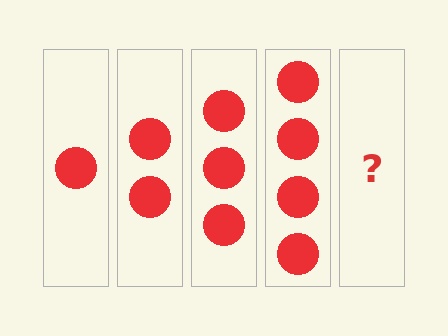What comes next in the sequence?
The next element should be 5 circles.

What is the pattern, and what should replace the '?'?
The pattern is that each step adds one more circle. The '?' should be 5 circles.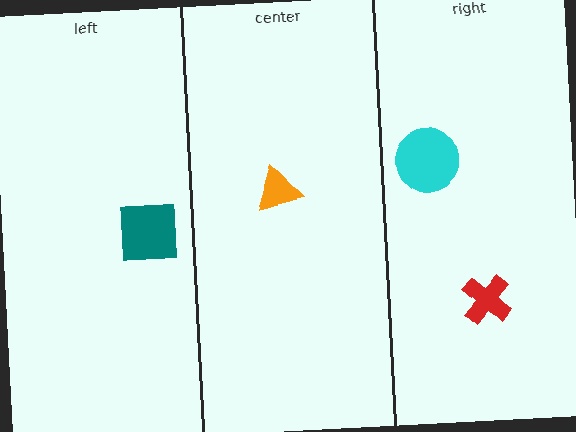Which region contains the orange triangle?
The center region.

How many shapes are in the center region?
1.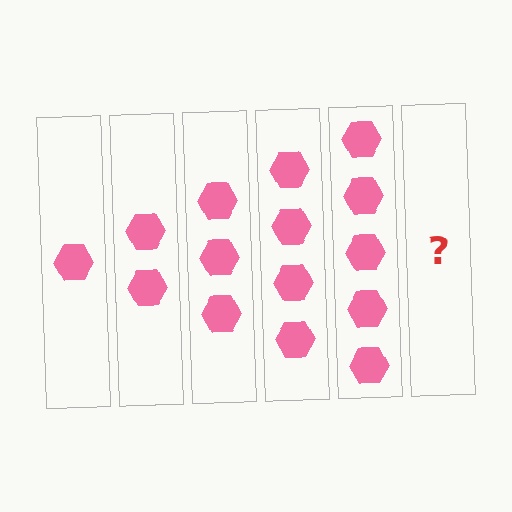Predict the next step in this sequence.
The next step is 6 hexagons.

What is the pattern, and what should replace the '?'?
The pattern is that each step adds one more hexagon. The '?' should be 6 hexagons.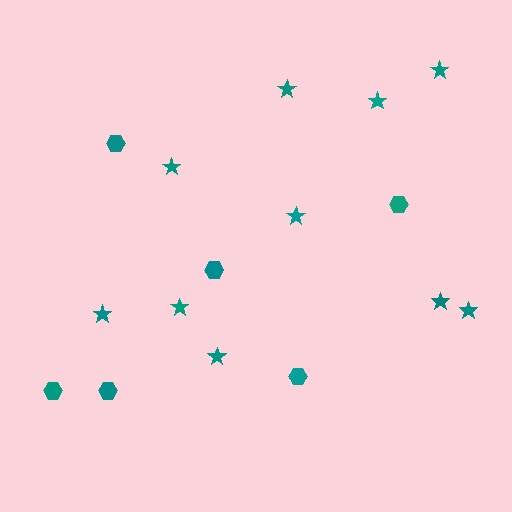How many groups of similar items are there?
There are 2 groups: one group of hexagons (6) and one group of stars (10).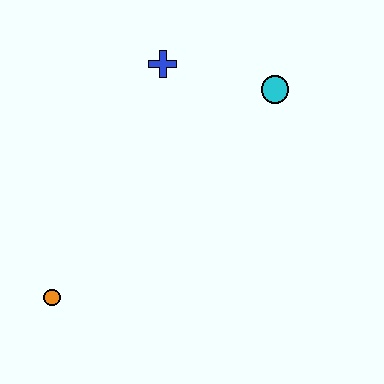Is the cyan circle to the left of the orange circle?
No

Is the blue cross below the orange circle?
No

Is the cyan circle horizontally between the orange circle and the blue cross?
No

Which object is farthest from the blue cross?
The orange circle is farthest from the blue cross.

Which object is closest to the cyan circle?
The blue cross is closest to the cyan circle.